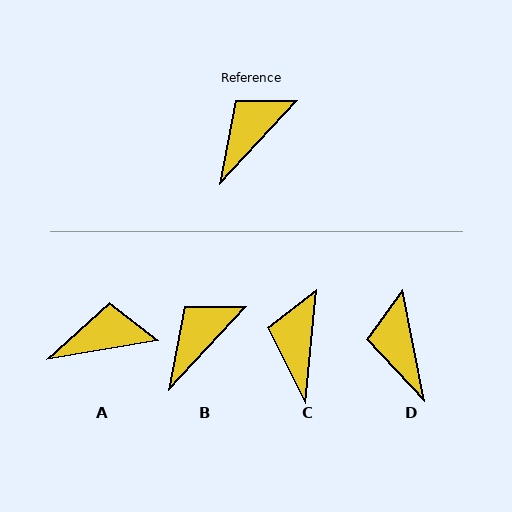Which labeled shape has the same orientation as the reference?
B.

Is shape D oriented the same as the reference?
No, it is off by about 54 degrees.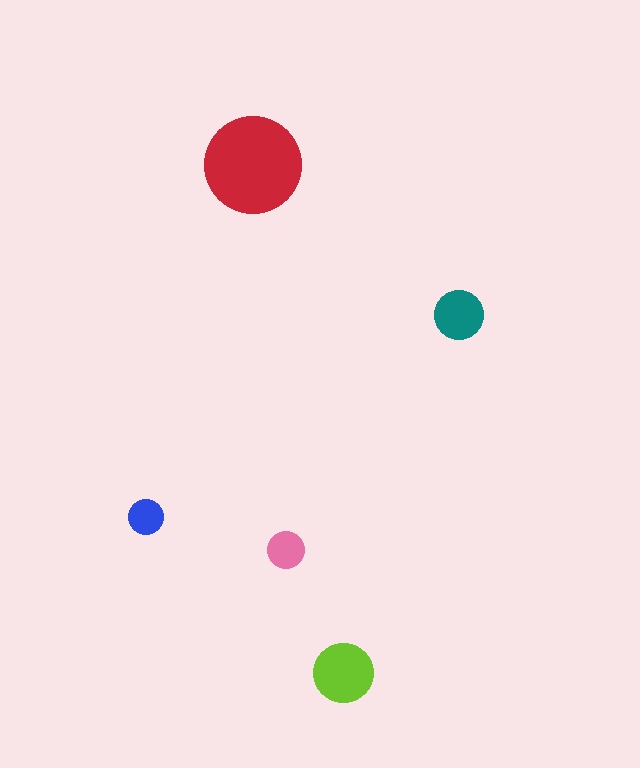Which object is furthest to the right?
The teal circle is rightmost.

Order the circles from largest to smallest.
the red one, the lime one, the teal one, the pink one, the blue one.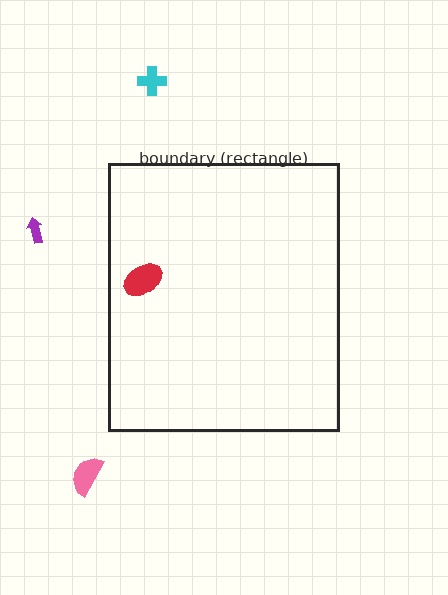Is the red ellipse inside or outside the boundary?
Inside.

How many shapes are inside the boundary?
1 inside, 3 outside.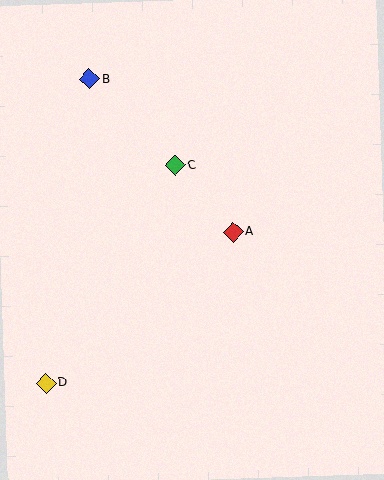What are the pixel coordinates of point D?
Point D is at (46, 383).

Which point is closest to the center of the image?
Point A at (233, 232) is closest to the center.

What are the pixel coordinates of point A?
Point A is at (233, 232).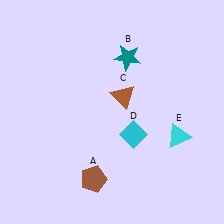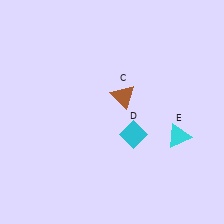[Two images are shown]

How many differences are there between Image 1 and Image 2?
There are 2 differences between the two images.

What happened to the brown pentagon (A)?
The brown pentagon (A) was removed in Image 2. It was in the bottom-left area of Image 1.